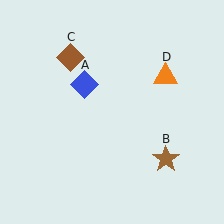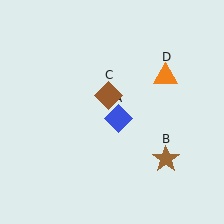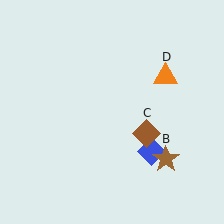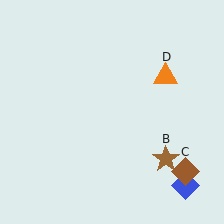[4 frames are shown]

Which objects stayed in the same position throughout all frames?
Brown star (object B) and orange triangle (object D) remained stationary.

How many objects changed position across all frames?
2 objects changed position: blue diamond (object A), brown diamond (object C).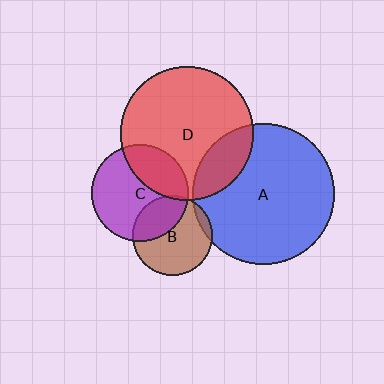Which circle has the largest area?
Circle A (blue).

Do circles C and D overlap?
Yes.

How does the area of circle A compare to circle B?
Approximately 3.1 times.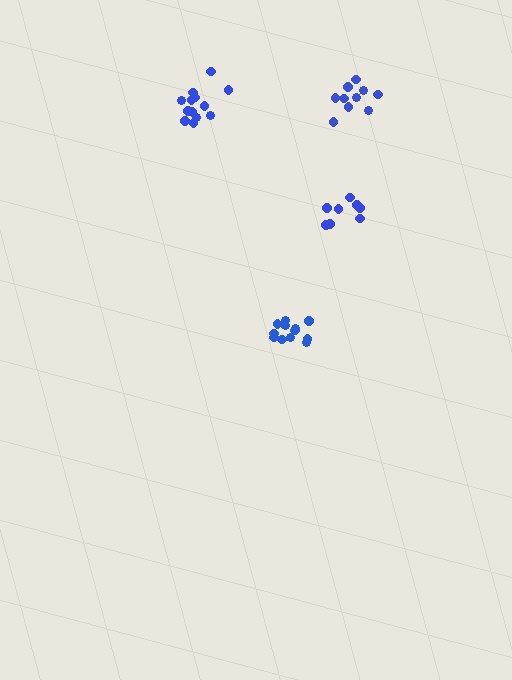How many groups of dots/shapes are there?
There are 4 groups.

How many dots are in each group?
Group 1: 13 dots, Group 2: 8 dots, Group 3: 10 dots, Group 4: 13 dots (44 total).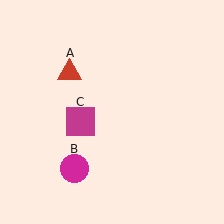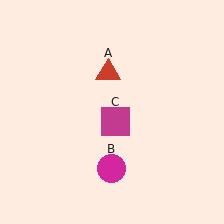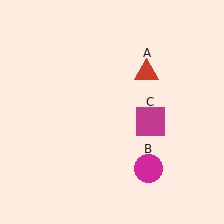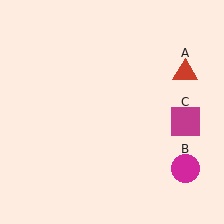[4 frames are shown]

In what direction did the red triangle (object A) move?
The red triangle (object A) moved right.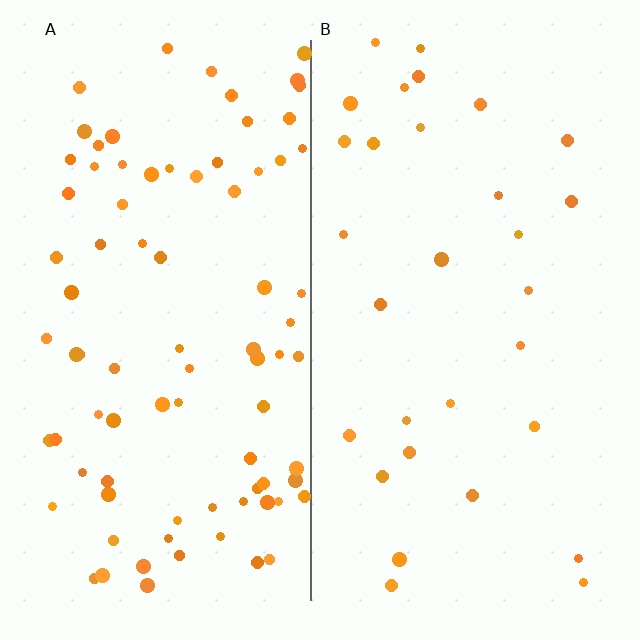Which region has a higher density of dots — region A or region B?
A (the left).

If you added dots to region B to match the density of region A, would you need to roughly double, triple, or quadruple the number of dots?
Approximately triple.